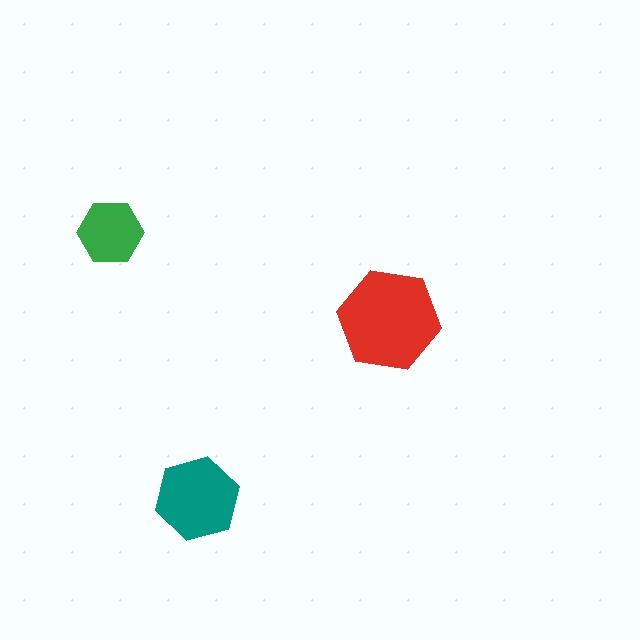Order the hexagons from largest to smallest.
the red one, the teal one, the green one.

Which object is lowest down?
The teal hexagon is bottommost.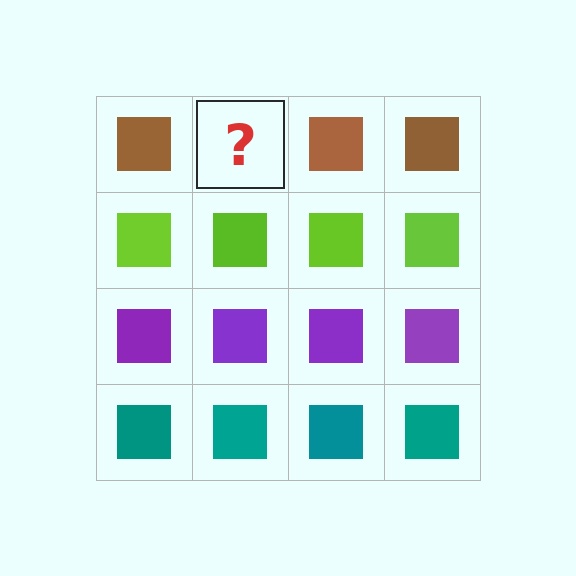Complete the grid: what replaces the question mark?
The question mark should be replaced with a brown square.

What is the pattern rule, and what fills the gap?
The rule is that each row has a consistent color. The gap should be filled with a brown square.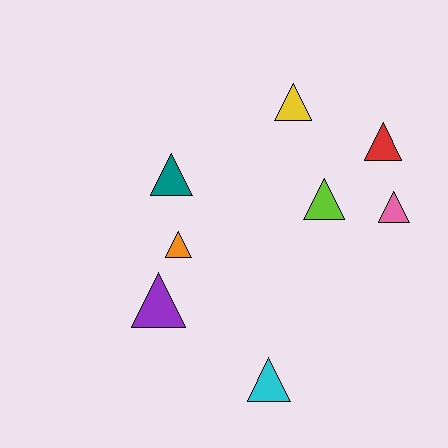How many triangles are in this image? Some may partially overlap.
There are 8 triangles.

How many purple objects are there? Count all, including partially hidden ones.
There is 1 purple object.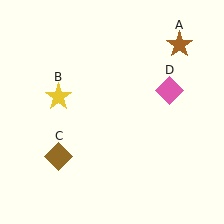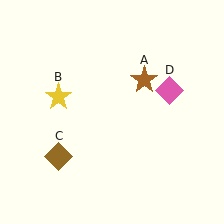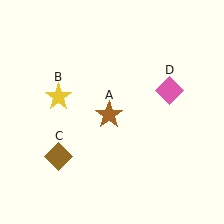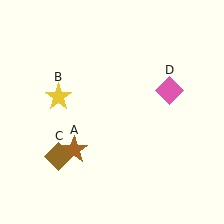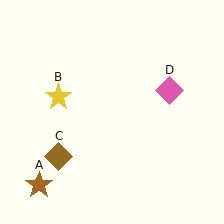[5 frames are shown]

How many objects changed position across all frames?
1 object changed position: brown star (object A).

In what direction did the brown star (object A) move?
The brown star (object A) moved down and to the left.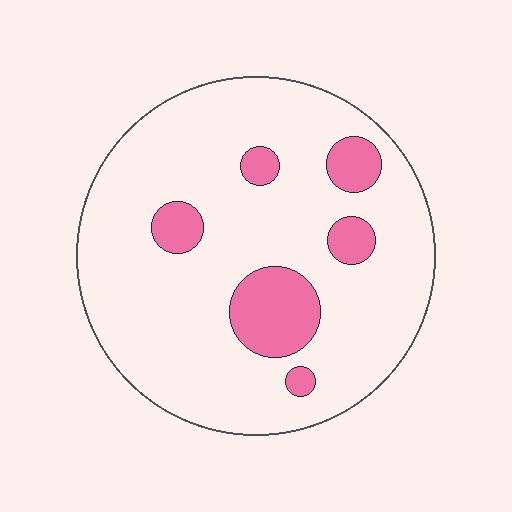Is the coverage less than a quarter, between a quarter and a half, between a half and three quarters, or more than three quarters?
Less than a quarter.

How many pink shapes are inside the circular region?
6.